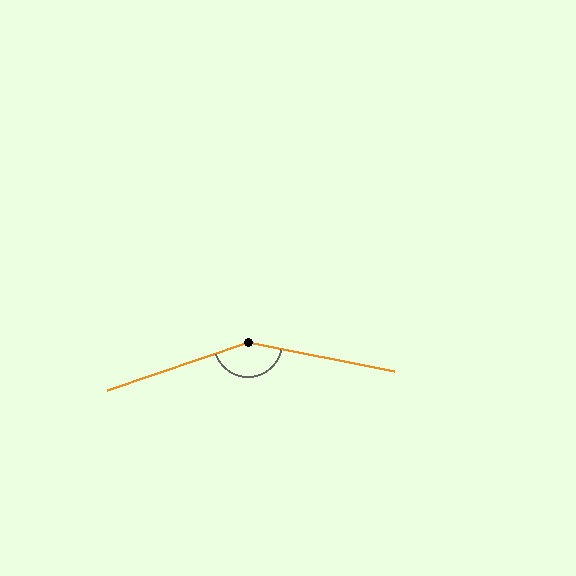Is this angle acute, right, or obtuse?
It is obtuse.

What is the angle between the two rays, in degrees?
Approximately 150 degrees.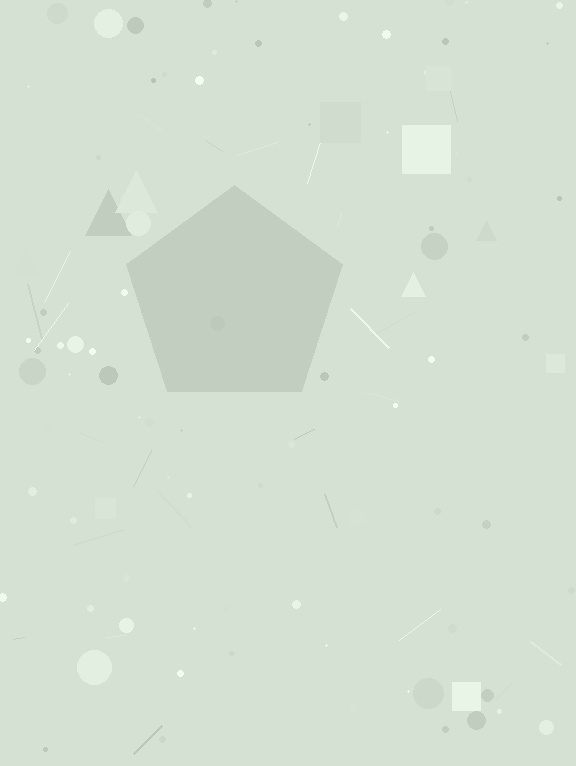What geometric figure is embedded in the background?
A pentagon is embedded in the background.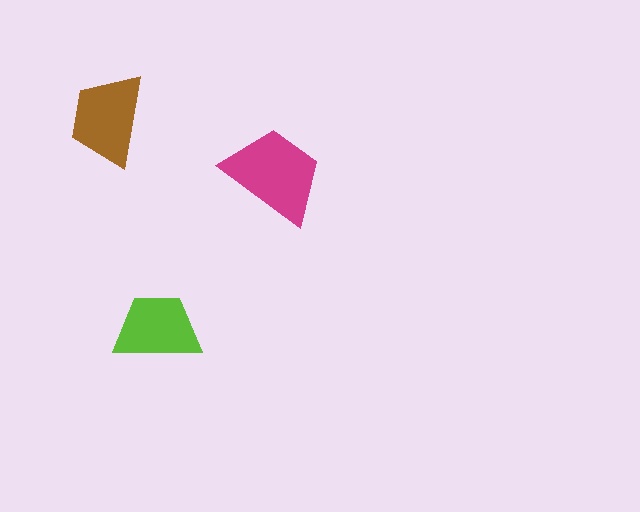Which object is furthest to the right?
The magenta trapezoid is rightmost.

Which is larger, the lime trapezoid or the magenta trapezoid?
The magenta one.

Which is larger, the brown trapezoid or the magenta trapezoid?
The magenta one.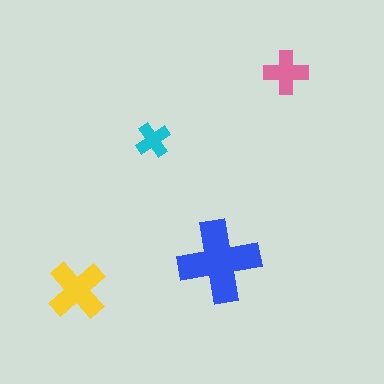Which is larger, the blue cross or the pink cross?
The blue one.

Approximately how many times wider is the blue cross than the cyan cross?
About 2.5 times wider.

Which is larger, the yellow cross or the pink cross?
The yellow one.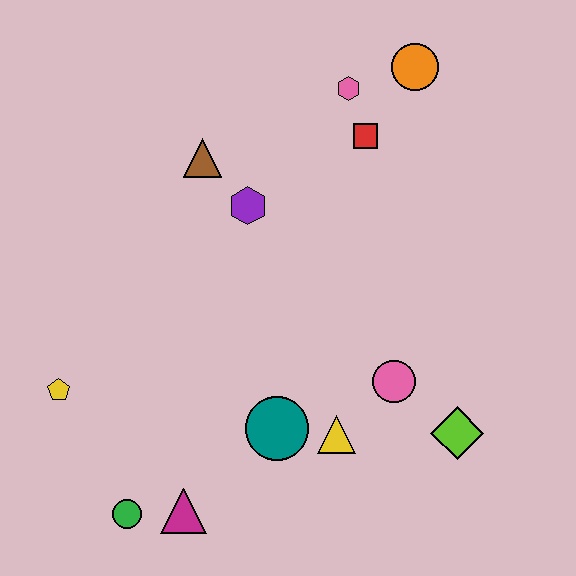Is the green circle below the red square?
Yes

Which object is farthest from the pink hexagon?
The green circle is farthest from the pink hexagon.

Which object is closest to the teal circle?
The yellow triangle is closest to the teal circle.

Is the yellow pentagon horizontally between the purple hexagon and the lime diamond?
No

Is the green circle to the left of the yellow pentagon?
No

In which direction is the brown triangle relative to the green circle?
The brown triangle is above the green circle.